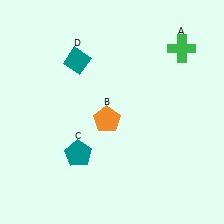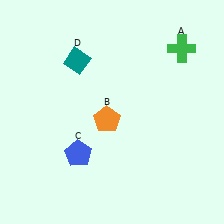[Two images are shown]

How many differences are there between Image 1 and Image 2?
There is 1 difference between the two images.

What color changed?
The pentagon (C) changed from teal in Image 1 to blue in Image 2.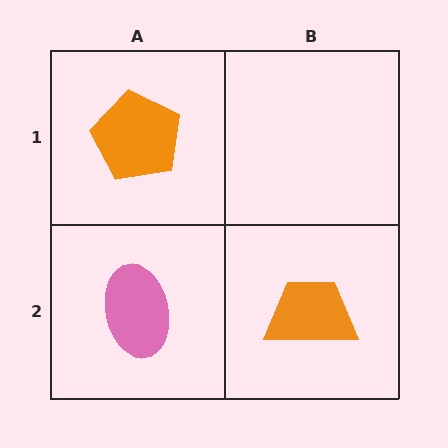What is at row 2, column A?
A pink ellipse.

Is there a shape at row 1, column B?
No, that cell is empty.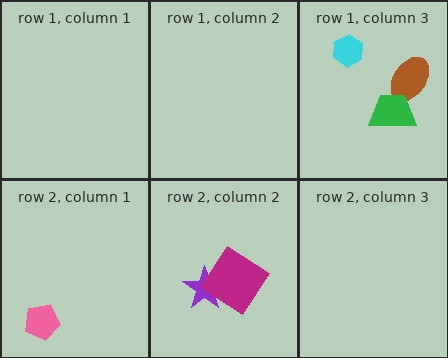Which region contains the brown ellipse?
The row 1, column 3 region.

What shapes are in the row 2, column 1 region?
The pink pentagon.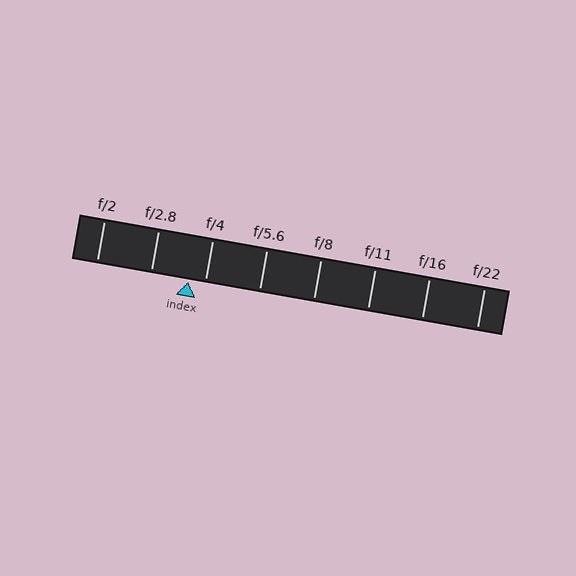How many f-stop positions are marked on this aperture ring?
There are 8 f-stop positions marked.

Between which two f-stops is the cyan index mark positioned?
The index mark is between f/2.8 and f/4.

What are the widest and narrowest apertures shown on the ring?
The widest aperture shown is f/2 and the narrowest is f/22.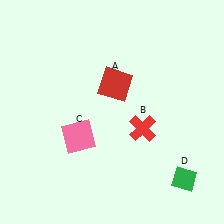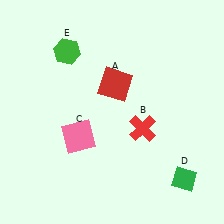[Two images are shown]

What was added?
A green hexagon (E) was added in Image 2.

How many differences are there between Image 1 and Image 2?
There is 1 difference between the two images.